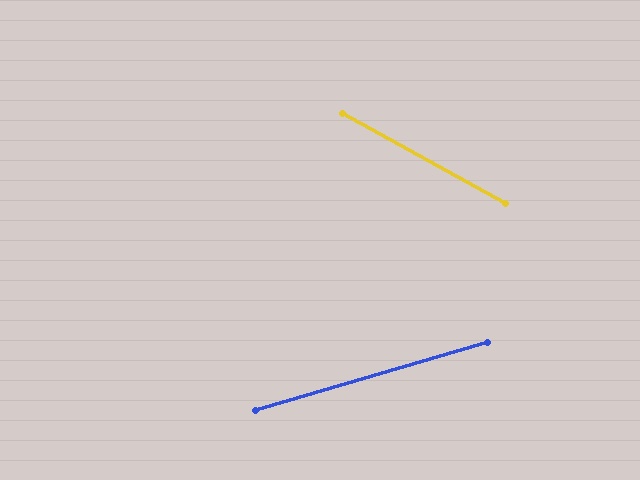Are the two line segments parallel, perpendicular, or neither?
Neither parallel nor perpendicular — they differ by about 45°.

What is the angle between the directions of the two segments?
Approximately 45 degrees.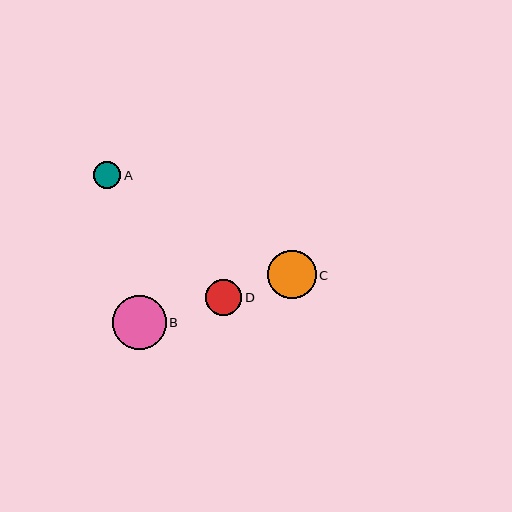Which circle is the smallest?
Circle A is the smallest with a size of approximately 27 pixels.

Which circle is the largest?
Circle B is the largest with a size of approximately 54 pixels.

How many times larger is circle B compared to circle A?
Circle B is approximately 2.0 times the size of circle A.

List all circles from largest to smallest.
From largest to smallest: B, C, D, A.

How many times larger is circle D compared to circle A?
Circle D is approximately 1.3 times the size of circle A.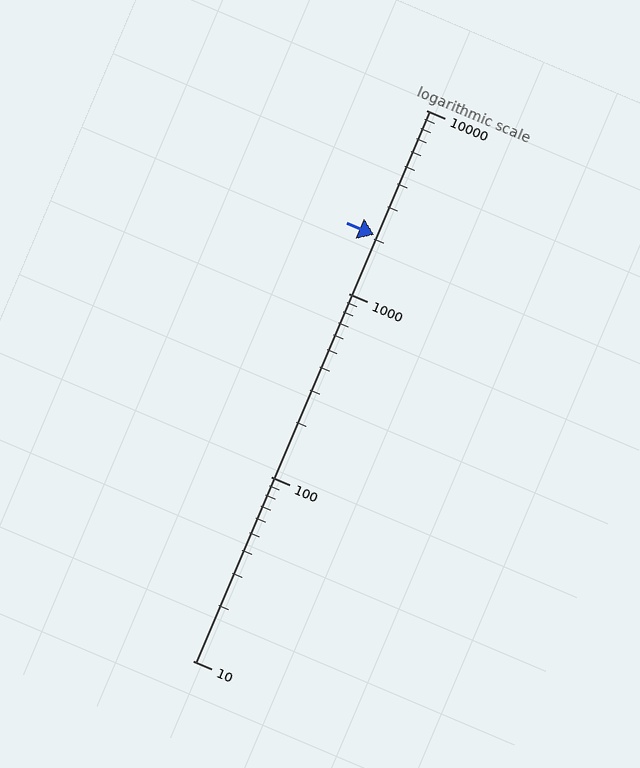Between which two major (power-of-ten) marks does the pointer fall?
The pointer is between 1000 and 10000.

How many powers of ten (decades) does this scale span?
The scale spans 3 decades, from 10 to 10000.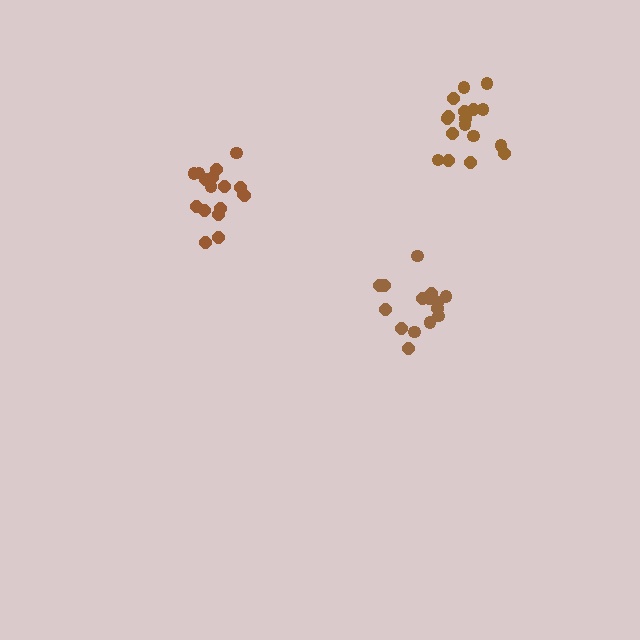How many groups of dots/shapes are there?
There are 3 groups.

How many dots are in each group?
Group 1: 17 dots, Group 2: 15 dots, Group 3: 17 dots (49 total).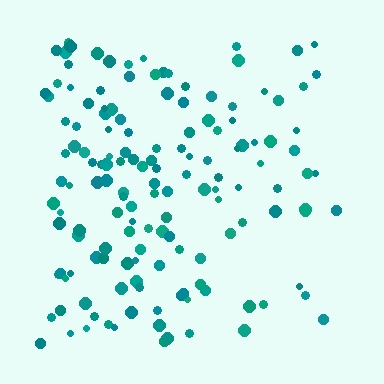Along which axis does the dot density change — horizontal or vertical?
Horizontal.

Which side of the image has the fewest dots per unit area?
The right.